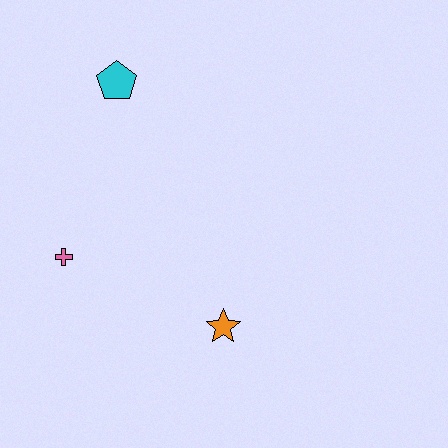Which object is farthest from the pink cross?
The cyan pentagon is farthest from the pink cross.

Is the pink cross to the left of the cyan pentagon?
Yes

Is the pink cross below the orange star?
No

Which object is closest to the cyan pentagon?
The pink cross is closest to the cyan pentagon.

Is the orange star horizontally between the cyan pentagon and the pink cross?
No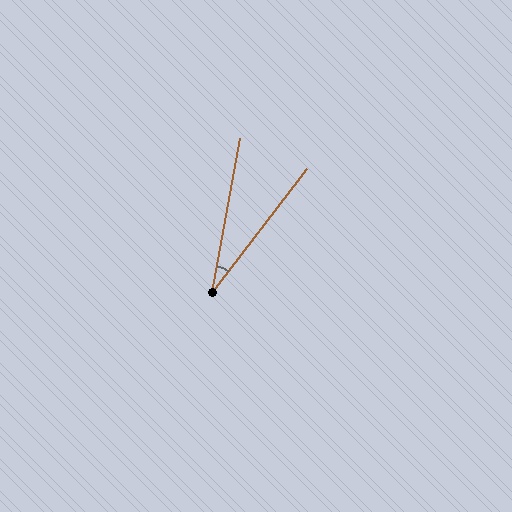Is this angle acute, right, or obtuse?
It is acute.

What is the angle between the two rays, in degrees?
Approximately 27 degrees.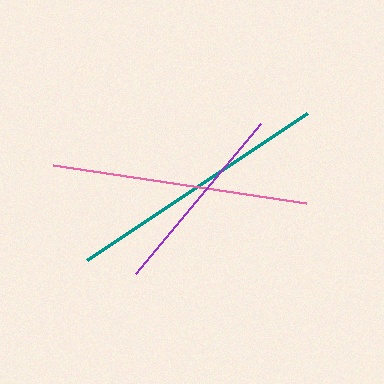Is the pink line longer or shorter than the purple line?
The pink line is longer than the purple line.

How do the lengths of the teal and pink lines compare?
The teal and pink lines are approximately the same length.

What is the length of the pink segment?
The pink segment is approximately 256 pixels long.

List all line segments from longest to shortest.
From longest to shortest: teal, pink, purple.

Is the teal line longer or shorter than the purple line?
The teal line is longer than the purple line.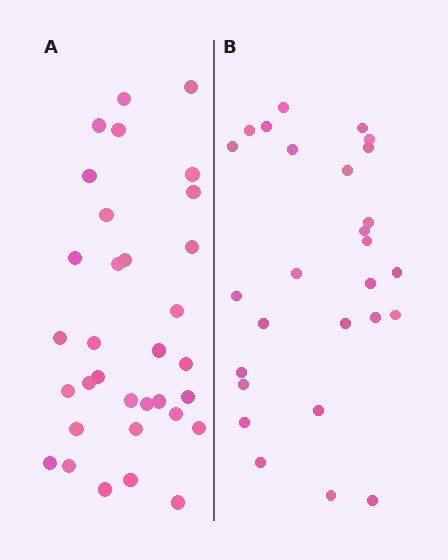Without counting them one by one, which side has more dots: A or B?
Region A (the left region) has more dots.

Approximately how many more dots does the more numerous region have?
Region A has about 6 more dots than region B.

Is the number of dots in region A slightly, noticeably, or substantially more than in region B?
Region A has only slightly more — the two regions are fairly close. The ratio is roughly 1.2 to 1.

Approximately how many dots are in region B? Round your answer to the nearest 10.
About 30 dots. (The exact count is 27, which rounds to 30.)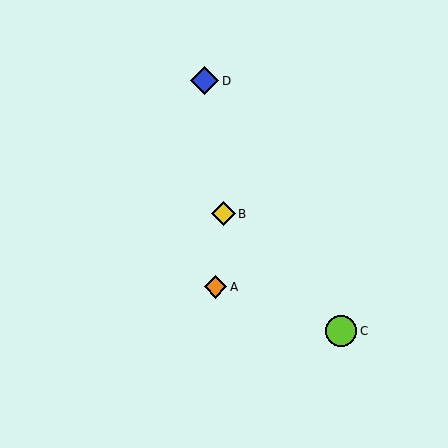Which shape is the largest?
The lime circle (labeled C) is the largest.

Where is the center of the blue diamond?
The center of the blue diamond is at (205, 81).